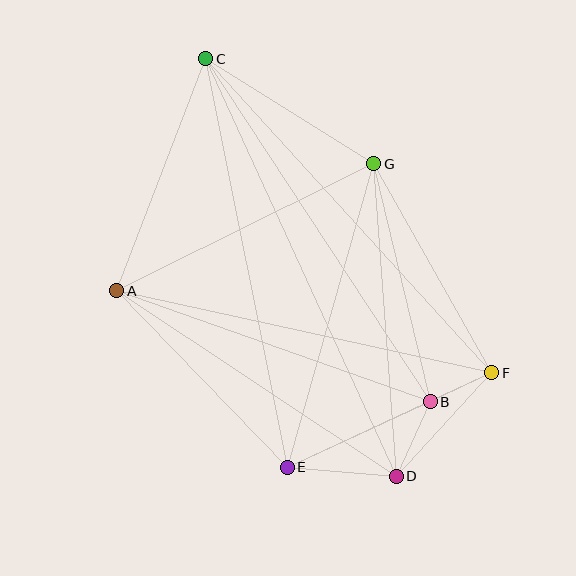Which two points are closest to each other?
Points B and F are closest to each other.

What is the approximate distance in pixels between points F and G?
The distance between F and G is approximately 240 pixels.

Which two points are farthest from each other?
Points C and D are farthest from each other.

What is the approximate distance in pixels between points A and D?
The distance between A and D is approximately 336 pixels.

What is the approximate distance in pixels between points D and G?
The distance between D and G is approximately 313 pixels.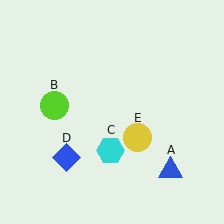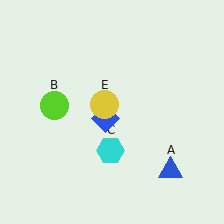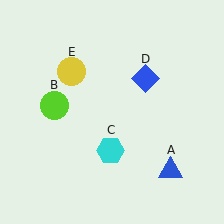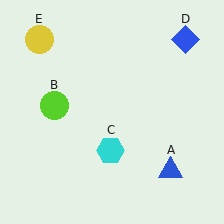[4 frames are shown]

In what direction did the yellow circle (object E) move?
The yellow circle (object E) moved up and to the left.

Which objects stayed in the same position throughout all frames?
Blue triangle (object A) and lime circle (object B) and cyan hexagon (object C) remained stationary.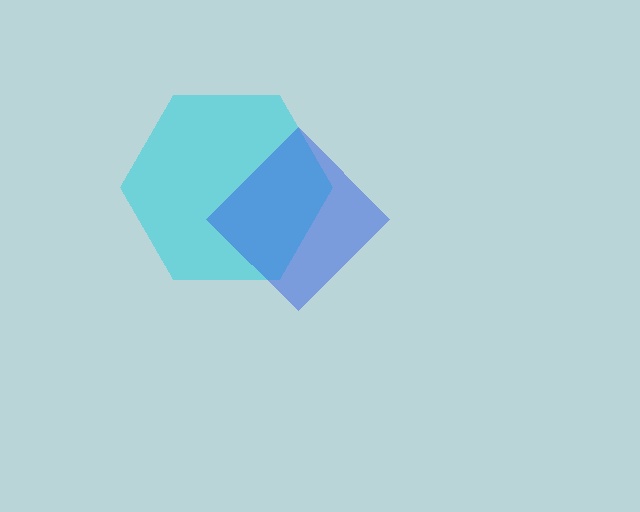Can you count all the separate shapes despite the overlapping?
Yes, there are 2 separate shapes.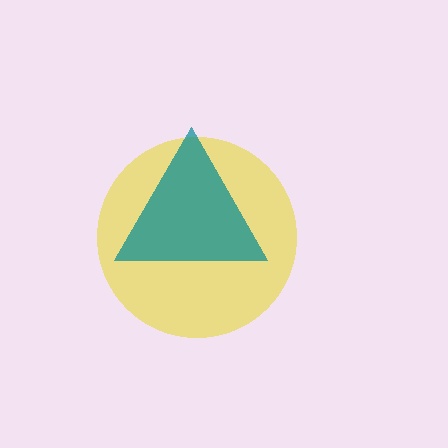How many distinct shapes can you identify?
There are 2 distinct shapes: a yellow circle, a teal triangle.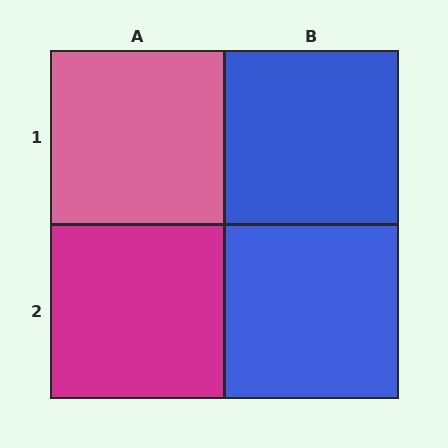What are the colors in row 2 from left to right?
Magenta, blue.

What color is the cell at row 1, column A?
Pink.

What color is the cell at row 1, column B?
Blue.